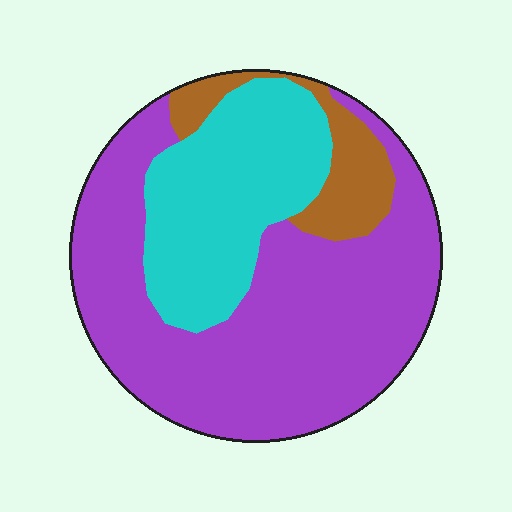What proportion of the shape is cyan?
Cyan takes up about one quarter (1/4) of the shape.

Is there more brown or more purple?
Purple.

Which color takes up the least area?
Brown, at roughly 10%.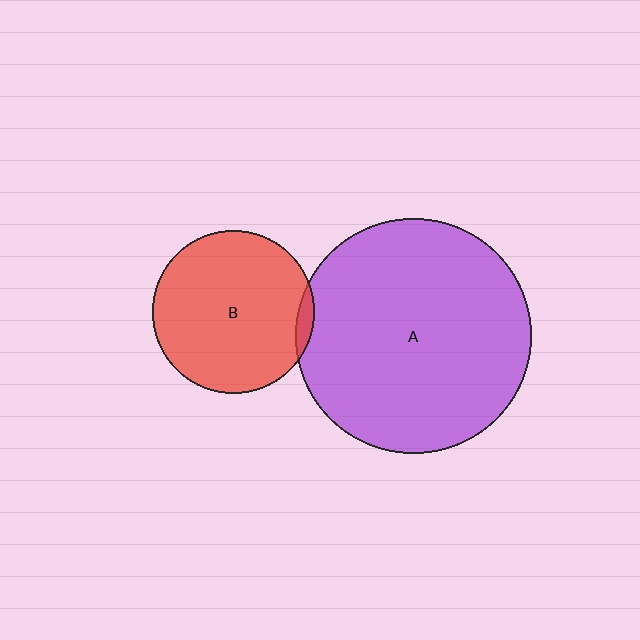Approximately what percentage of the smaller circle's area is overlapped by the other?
Approximately 5%.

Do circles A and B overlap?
Yes.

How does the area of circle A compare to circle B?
Approximately 2.1 times.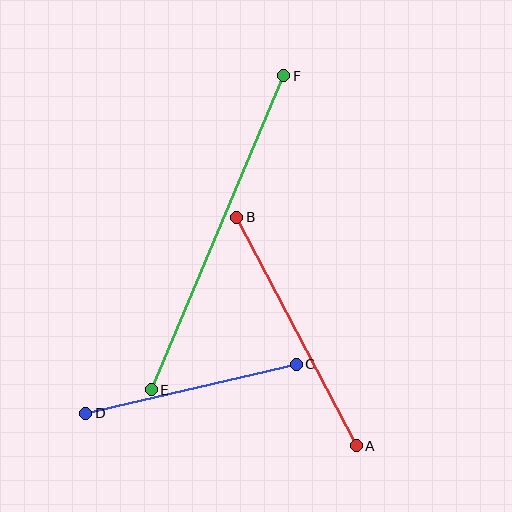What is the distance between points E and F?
The distance is approximately 341 pixels.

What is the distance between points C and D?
The distance is approximately 216 pixels.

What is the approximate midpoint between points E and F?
The midpoint is at approximately (217, 233) pixels.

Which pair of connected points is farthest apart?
Points E and F are farthest apart.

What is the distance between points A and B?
The distance is approximately 258 pixels.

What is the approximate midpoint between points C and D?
The midpoint is at approximately (191, 389) pixels.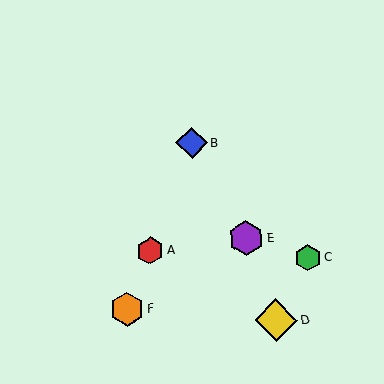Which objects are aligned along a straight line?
Objects A, B, F are aligned along a straight line.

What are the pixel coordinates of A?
Object A is at (150, 251).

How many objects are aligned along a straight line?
3 objects (A, B, F) are aligned along a straight line.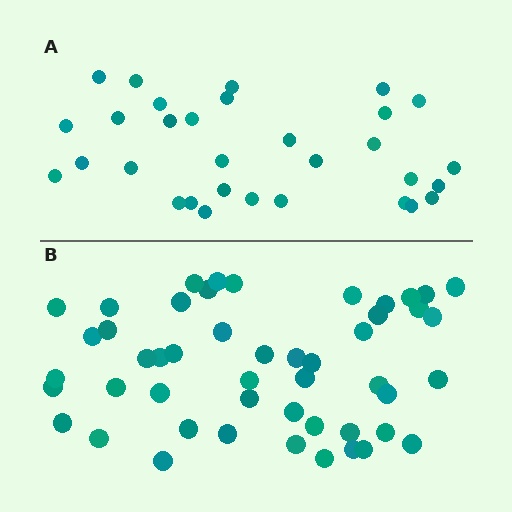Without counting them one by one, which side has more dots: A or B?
Region B (the bottom region) has more dots.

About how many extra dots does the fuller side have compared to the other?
Region B has approximately 20 more dots than region A.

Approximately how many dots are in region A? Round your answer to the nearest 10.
About 30 dots. (The exact count is 31, which rounds to 30.)